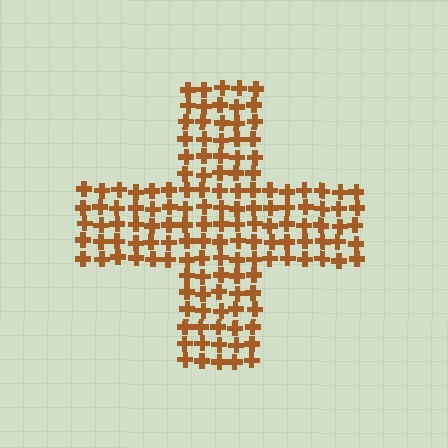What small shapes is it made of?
It is made of small crosses.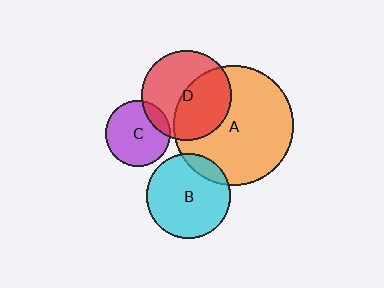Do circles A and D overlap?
Yes.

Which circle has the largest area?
Circle A (orange).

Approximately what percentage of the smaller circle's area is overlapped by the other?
Approximately 45%.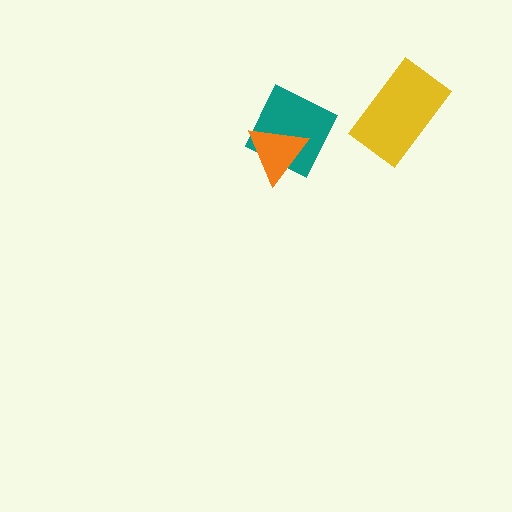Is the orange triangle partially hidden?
No, no other shape covers it.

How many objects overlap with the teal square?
1 object overlaps with the teal square.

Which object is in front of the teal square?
The orange triangle is in front of the teal square.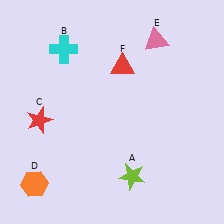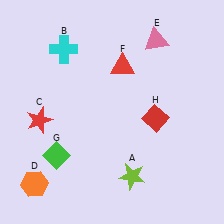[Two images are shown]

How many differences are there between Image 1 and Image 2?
There are 2 differences between the two images.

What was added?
A green diamond (G), a red diamond (H) were added in Image 2.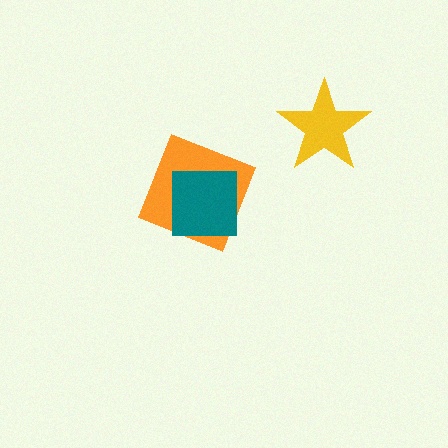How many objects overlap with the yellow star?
0 objects overlap with the yellow star.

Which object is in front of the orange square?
The teal square is in front of the orange square.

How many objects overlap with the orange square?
1 object overlaps with the orange square.